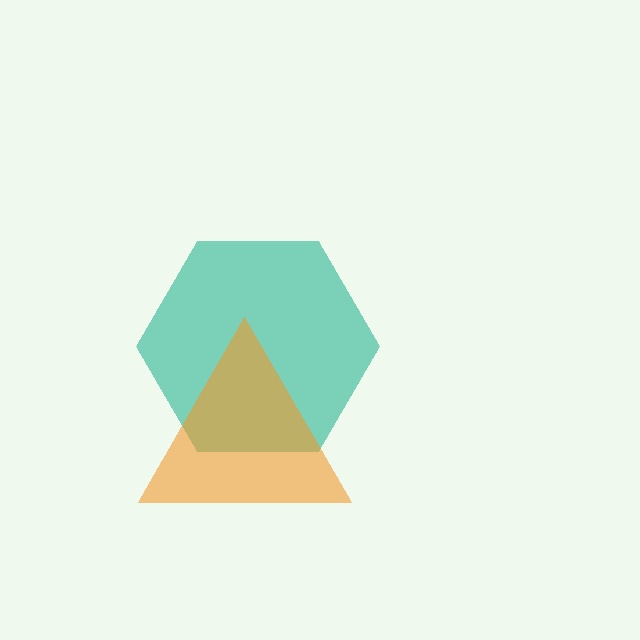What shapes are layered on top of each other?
The layered shapes are: a teal hexagon, an orange triangle.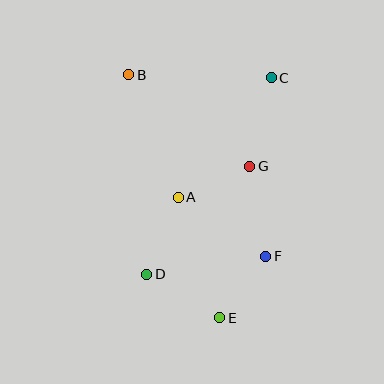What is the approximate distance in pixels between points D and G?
The distance between D and G is approximately 149 pixels.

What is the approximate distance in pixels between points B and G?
The distance between B and G is approximately 151 pixels.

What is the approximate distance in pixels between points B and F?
The distance between B and F is approximately 227 pixels.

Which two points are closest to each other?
Points E and F are closest to each other.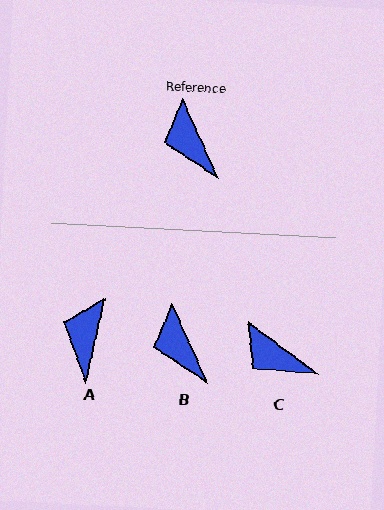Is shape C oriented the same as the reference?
No, it is off by about 29 degrees.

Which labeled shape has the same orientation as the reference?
B.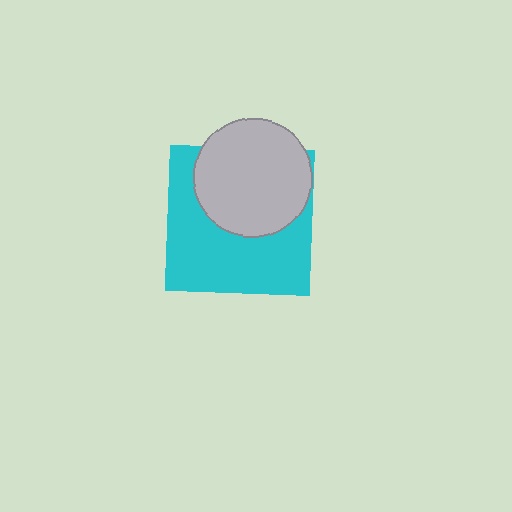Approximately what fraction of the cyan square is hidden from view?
Roughly 43% of the cyan square is hidden behind the light gray circle.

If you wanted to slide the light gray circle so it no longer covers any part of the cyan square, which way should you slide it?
Slide it up — that is the most direct way to separate the two shapes.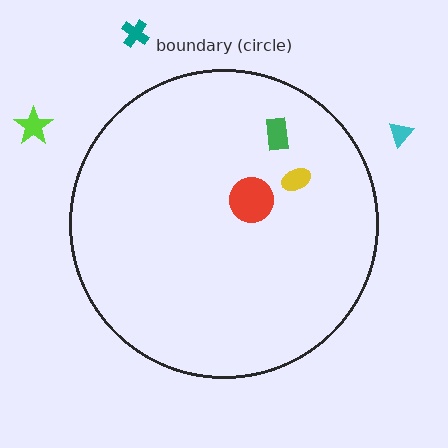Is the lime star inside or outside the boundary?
Outside.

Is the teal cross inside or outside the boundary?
Outside.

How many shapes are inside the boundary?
3 inside, 3 outside.